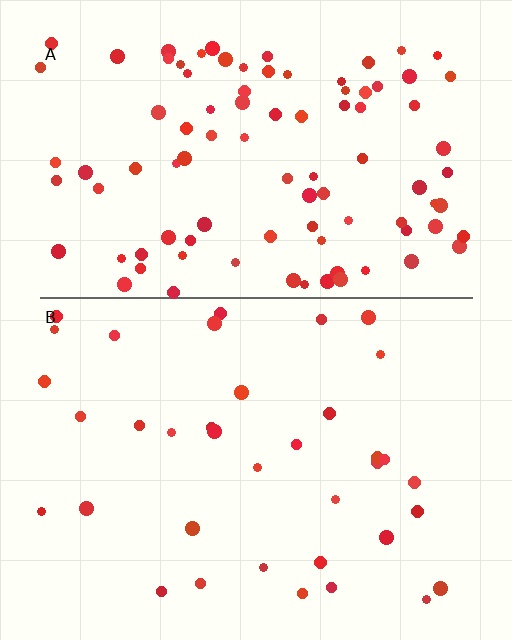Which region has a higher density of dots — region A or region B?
A (the top).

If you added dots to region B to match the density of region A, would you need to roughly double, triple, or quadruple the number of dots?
Approximately triple.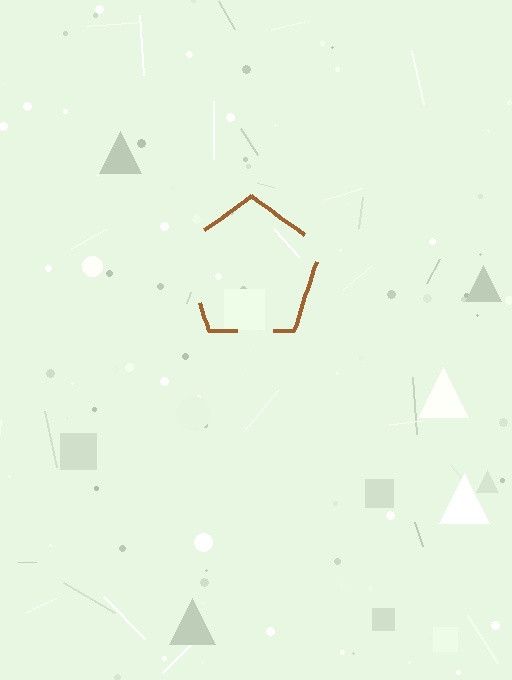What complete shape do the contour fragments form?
The contour fragments form a pentagon.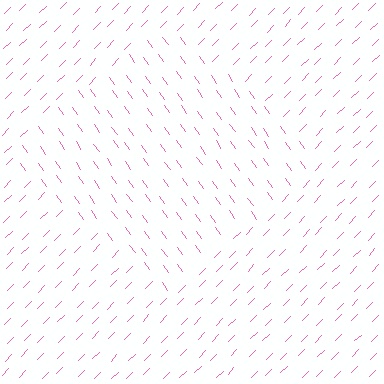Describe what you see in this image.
The image is filled with small pink line segments. A diamond region in the image has lines oriented differently from the surrounding lines, creating a visible texture boundary.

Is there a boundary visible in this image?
Yes, there is a texture boundary formed by a change in line orientation.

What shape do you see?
I see a diamond.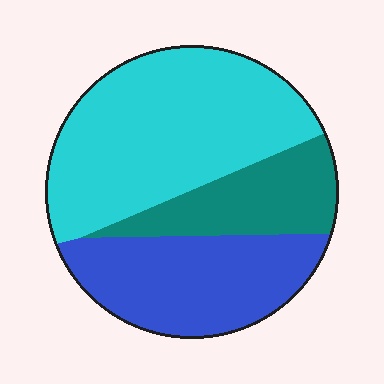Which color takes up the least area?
Teal, at roughly 20%.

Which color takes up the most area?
Cyan, at roughly 50%.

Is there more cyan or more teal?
Cyan.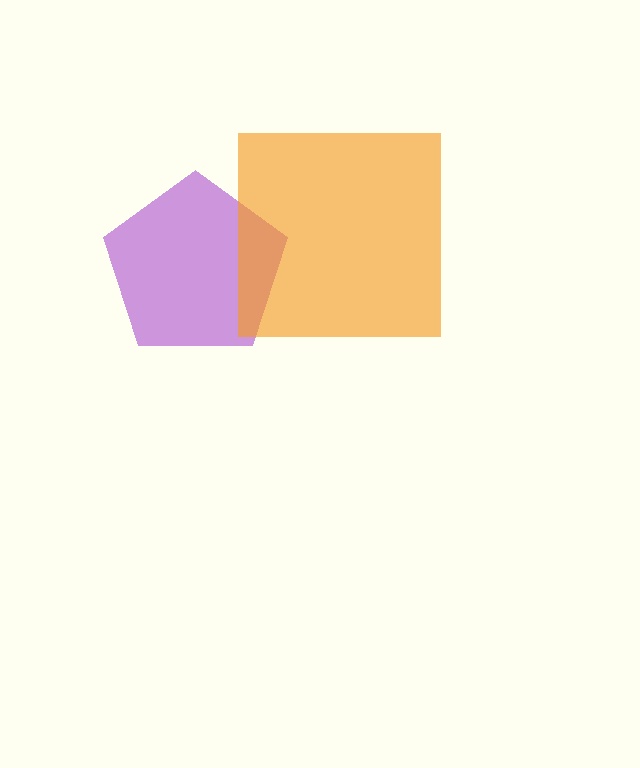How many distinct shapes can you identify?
There are 2 distinct shapes: a purple pentagon, an orange square.